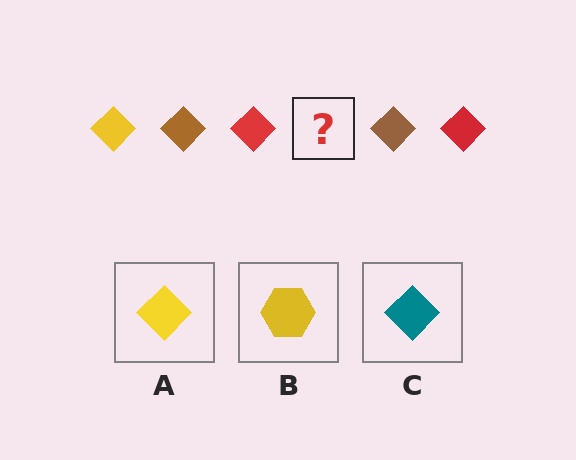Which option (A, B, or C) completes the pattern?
A.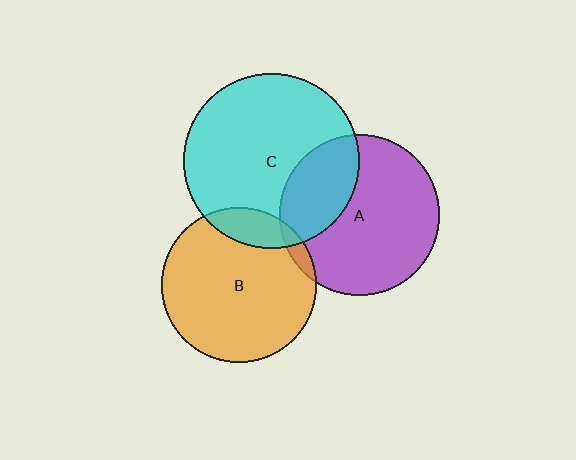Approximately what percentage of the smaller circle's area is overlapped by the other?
Approximately 30%.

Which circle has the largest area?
Circle C (cyan).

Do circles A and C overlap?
Yes.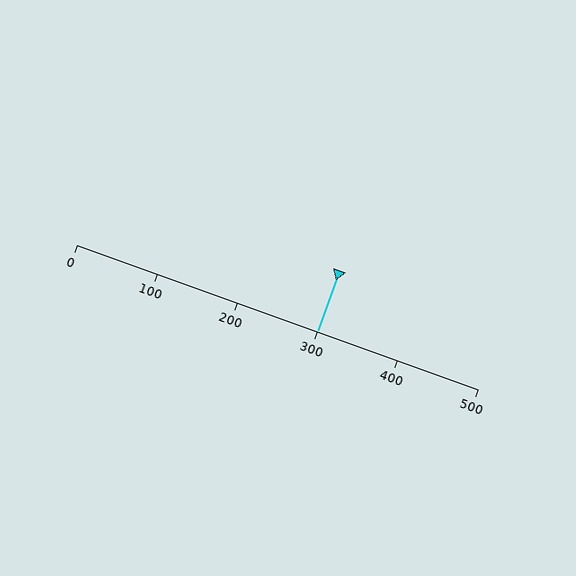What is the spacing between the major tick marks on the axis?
The major ticks are spaced 100 apart.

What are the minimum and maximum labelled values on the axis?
The axis runs from 0 to 500.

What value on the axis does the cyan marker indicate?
The marker indicates approximately 300.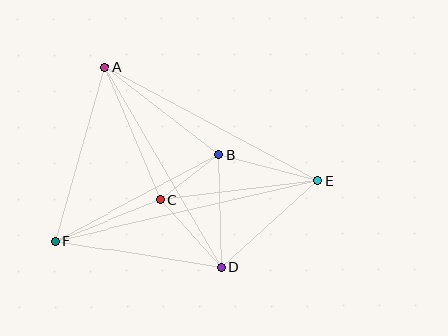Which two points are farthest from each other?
Points E and F are farthest from each other.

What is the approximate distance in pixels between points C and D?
The distance between C and D is approximately 91 pixels.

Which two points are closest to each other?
Points B and C are closest to each other.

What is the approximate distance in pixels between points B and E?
The distance between B and E is approximately 102 pixels.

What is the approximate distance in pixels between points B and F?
The distance between B and F is approximately 185 pixels.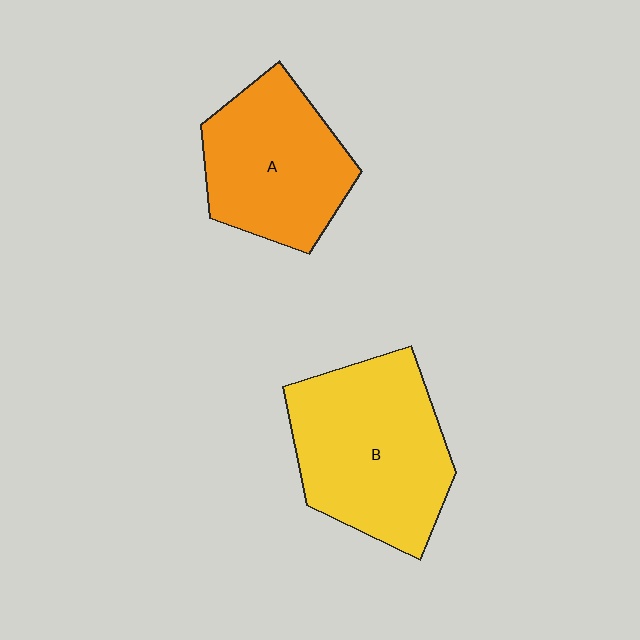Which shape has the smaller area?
Shape A (orange).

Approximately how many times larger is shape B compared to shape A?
Approximately 1.2 times.